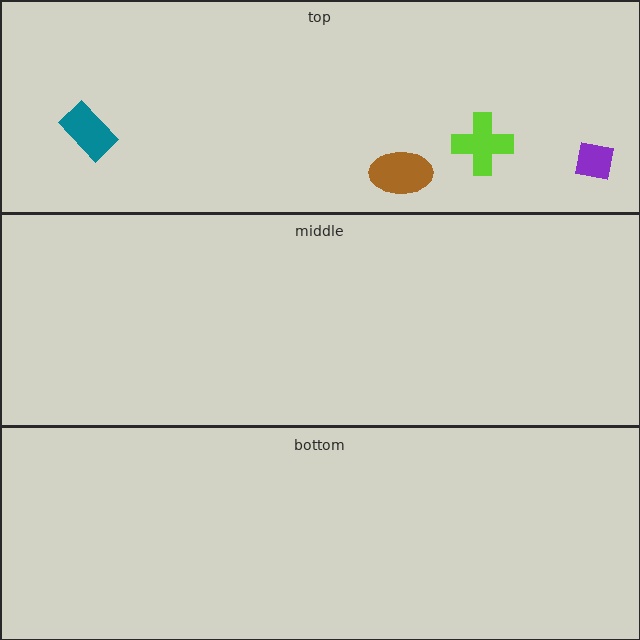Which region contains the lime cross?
The top region.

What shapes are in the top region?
The lime cross, the brown ellipse, the teal rectangle, the purple square.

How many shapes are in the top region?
4.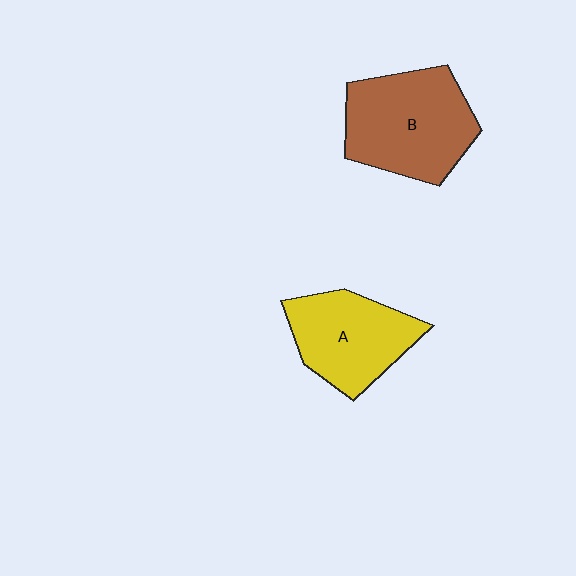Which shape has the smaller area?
Shape A (yellow).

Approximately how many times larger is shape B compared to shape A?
Approximately 1.3 times.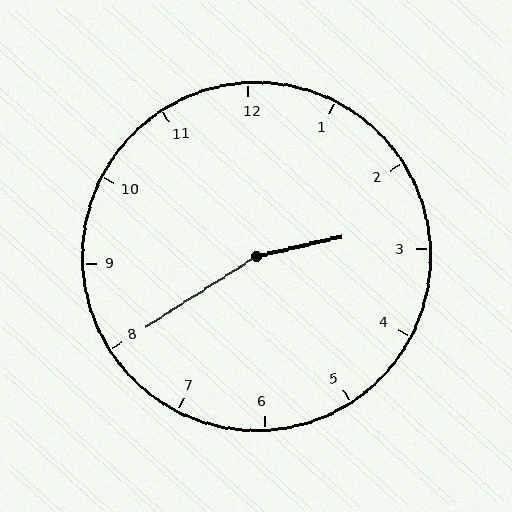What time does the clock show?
2:40.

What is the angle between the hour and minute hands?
Approximately 160 degrees.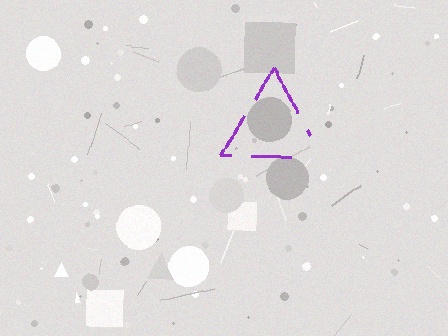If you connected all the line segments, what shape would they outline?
They would outline a triangle.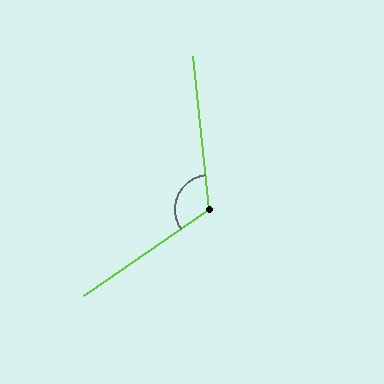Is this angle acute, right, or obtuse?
It is obtuse.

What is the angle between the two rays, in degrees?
Approximately 118 degrees.